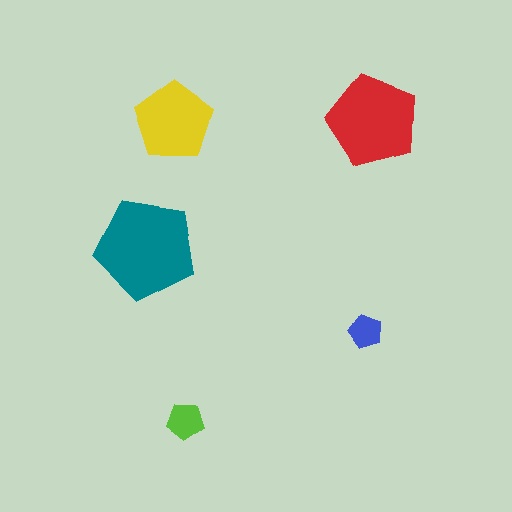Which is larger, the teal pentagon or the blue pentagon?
The teal one.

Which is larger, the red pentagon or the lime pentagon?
The red one.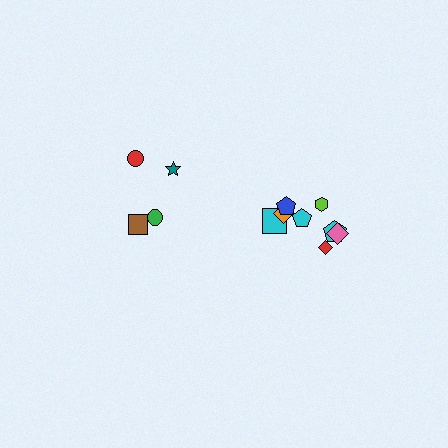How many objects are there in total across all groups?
There are 12 objects.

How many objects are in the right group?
There are 8 objects.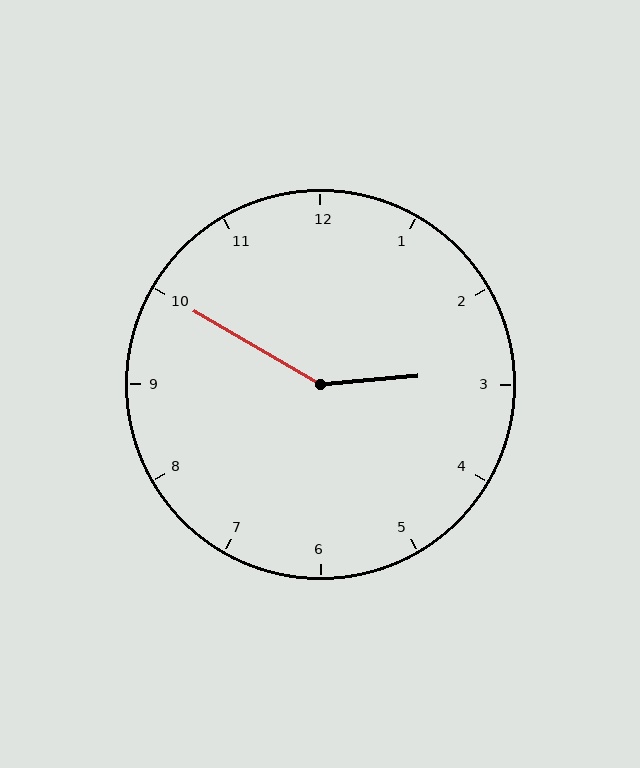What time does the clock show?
2:50.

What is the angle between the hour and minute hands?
Approximately 145 degrees.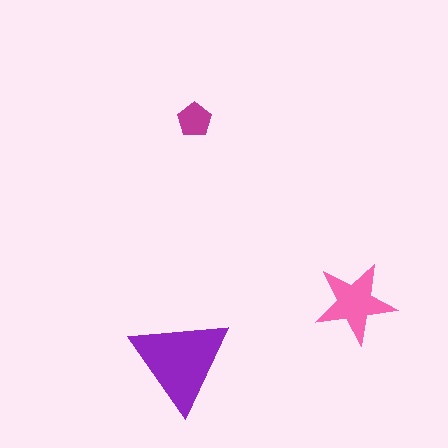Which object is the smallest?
The magenta pentagon.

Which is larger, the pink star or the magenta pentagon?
The pink star.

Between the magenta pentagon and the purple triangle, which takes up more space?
The purple triangle.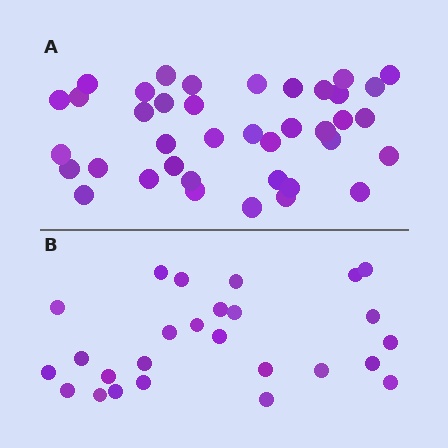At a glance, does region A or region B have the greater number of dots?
Region A (the top region) has more dots.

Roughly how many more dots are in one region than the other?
Region A has approximately 15 more dots than region B.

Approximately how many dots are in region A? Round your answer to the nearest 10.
About 40 dots. (The exact count is 39, which rounds to 40.)